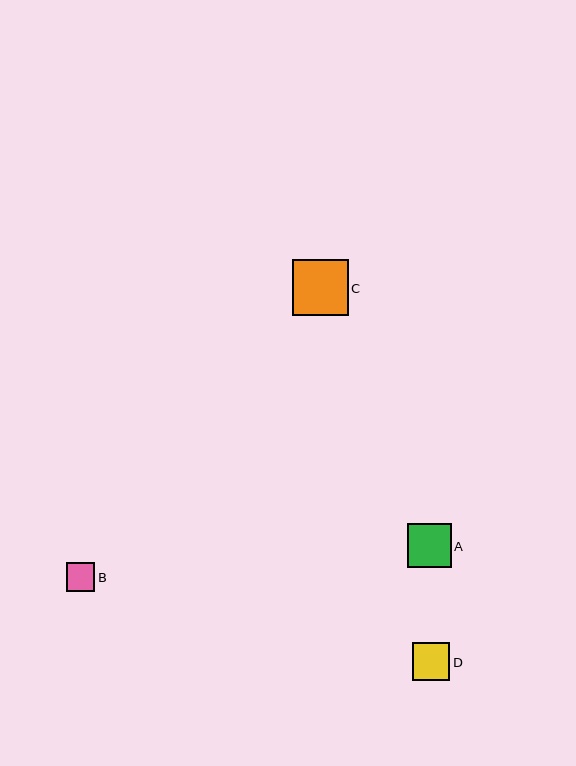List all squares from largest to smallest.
From largest to smallest: C, A, D, B.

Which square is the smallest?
Square B is the smallest with a size of approximately 29 pixels.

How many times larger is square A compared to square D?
Square A is approximately 1.2 times the size of square D.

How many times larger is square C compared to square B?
Square C is approximately 2.0 times the size of square B.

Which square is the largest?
Square C is the largest with a size of approximately 56 pixels.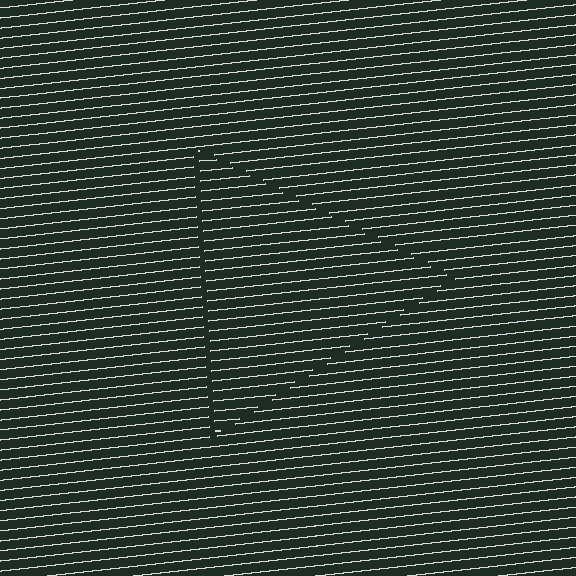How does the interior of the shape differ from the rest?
The interior of the shape contains the same grating, shifted by half a period — the contour is defined by the phase discontinuity where line-ends from the inner and outer gratings abut.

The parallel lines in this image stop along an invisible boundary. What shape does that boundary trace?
An illusory triangle. The interior of the shape contains the same grating, shifted by half a period — the contour is defined by the phase discontinuity where line-ends from the inner and outer gratings abut.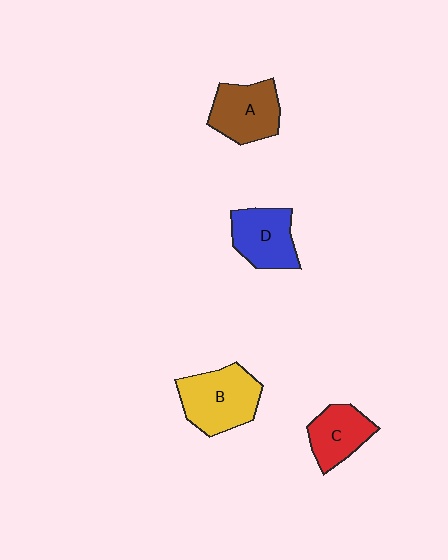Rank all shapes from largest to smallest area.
From largest to smallest: B (yellow), A (brown), D (blue), C (red).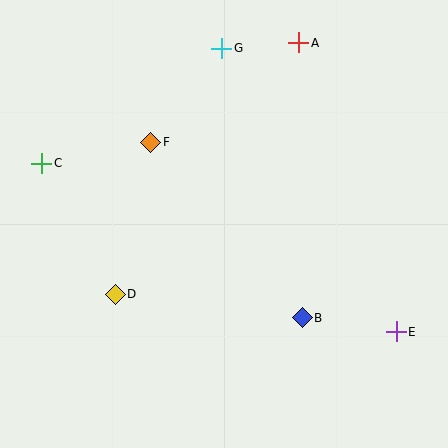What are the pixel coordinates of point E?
Point E is at (396, 332).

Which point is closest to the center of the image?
Point F at (151, 142) is closest to the center.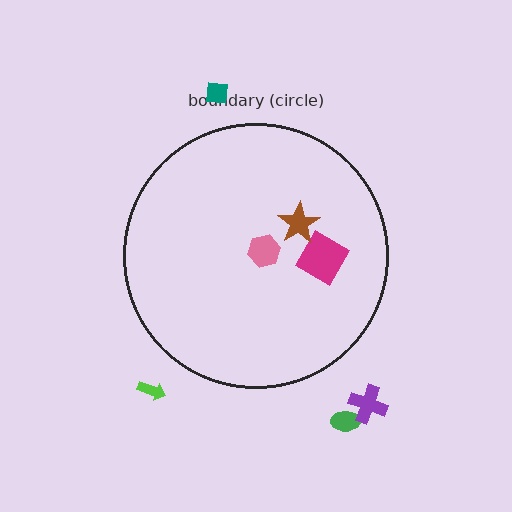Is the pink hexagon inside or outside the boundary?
Inside.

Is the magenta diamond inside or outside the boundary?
Inside.